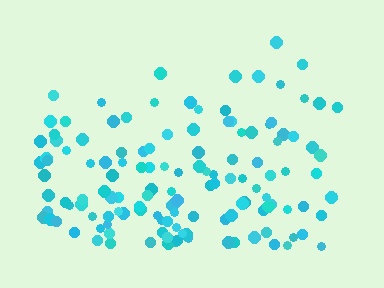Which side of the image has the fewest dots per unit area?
The top.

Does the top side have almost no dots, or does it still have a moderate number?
Still a moderate number, just noticeably fewer than the bottom.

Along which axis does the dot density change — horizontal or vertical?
Vertical.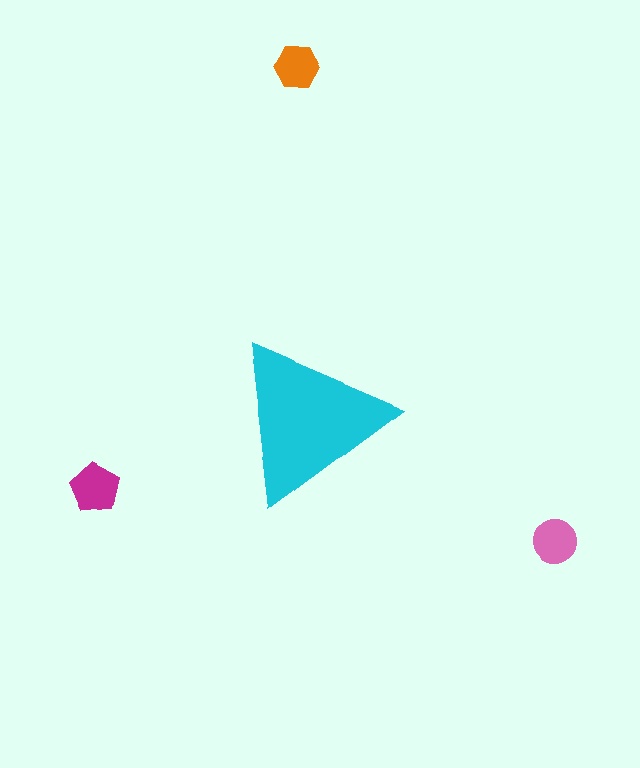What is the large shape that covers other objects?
A cyan triangle.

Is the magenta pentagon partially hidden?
No, the magenta pentagon is fully visible.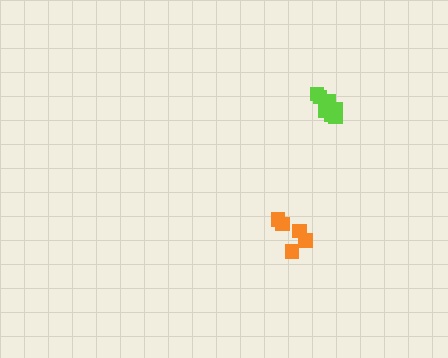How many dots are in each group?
Group 1: 7 dots, Group 2: 5 dots (12 total).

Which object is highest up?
The lime cluster is topmost.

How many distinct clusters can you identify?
There are 2 distinct clusters.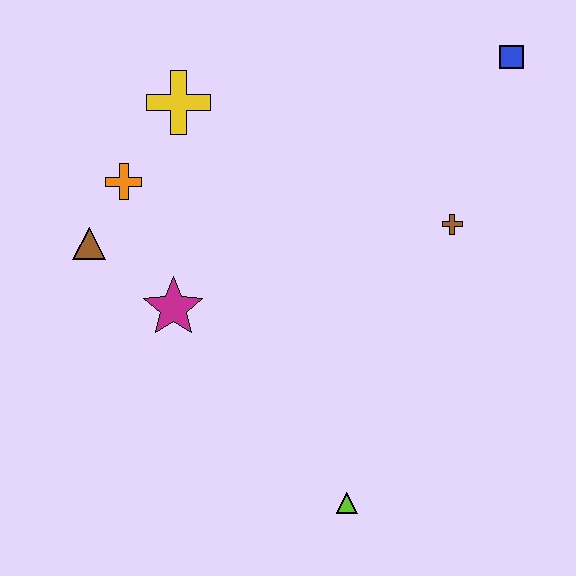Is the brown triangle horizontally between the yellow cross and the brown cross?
No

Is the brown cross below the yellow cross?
Yes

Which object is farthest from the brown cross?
The brown triangle is farthest from the brown cross.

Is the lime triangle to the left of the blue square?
Yes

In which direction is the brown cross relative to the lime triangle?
The brown cross is above the lime triangle.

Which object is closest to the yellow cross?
The orange cross is closest to the yellow cross.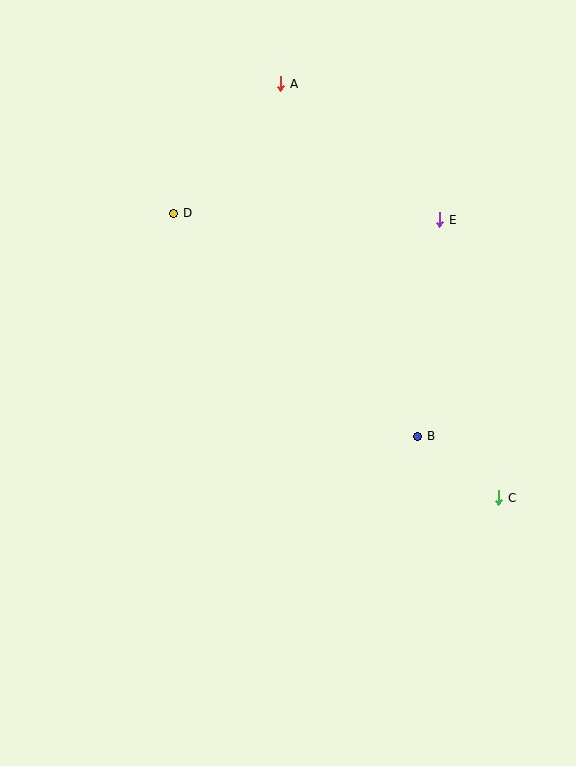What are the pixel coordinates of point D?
Point D is at (174, 213).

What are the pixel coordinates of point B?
Point B is at (418, 437).